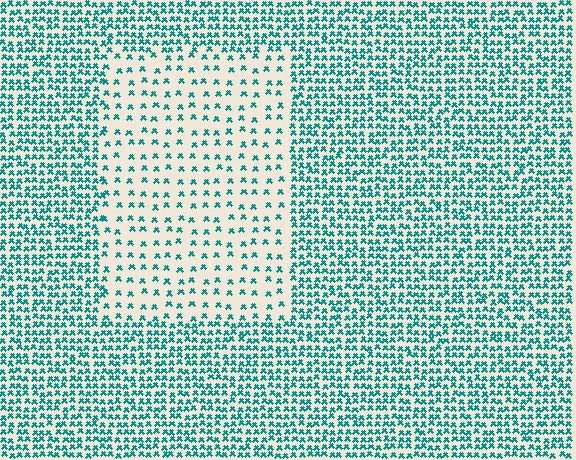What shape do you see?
I see a rectangle.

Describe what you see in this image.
The image contains small teal elements arranged at two different densities. A rectangle-shaped region is visible where the elements are less densely packed than the surrounding area.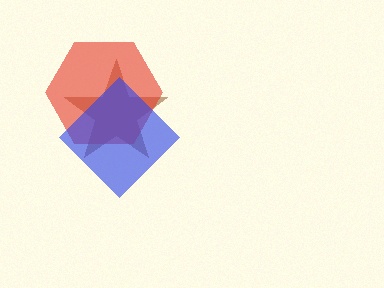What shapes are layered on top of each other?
The layered shapes are: a brown star, a red hexagon, a blue diamond.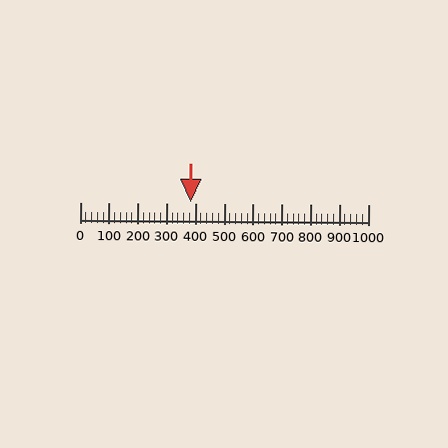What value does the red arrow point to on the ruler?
The red arrow points to approximately 384.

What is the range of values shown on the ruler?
The ruler shows values from 0 to 1000.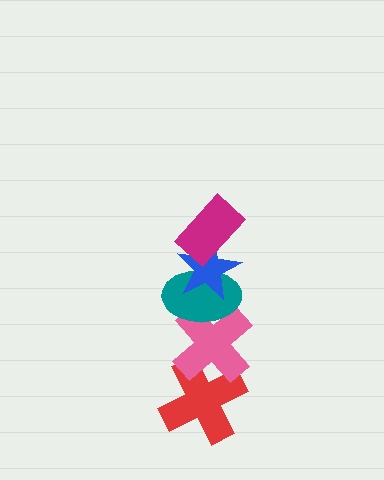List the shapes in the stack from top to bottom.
From top to bottom: the magenta rectangle, the blue star, the teal ellipse, the pink cross, the red cross.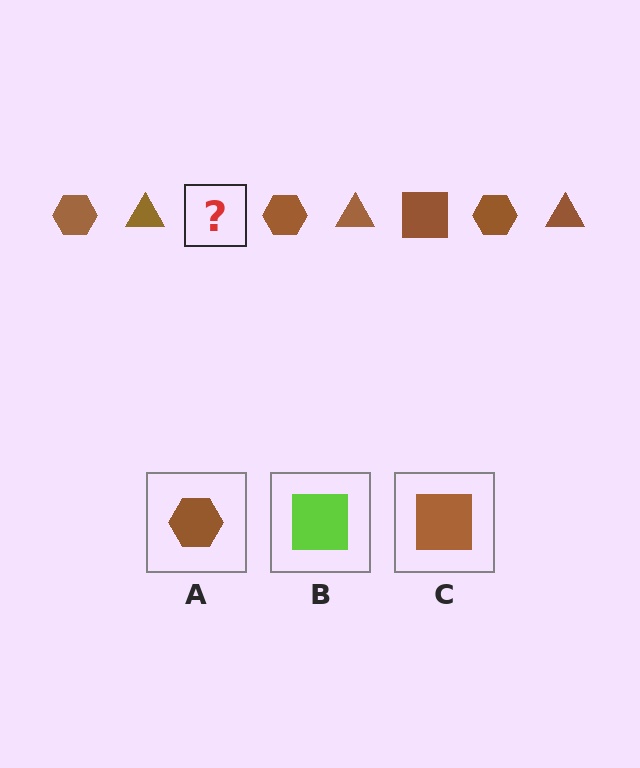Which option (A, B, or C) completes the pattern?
C.